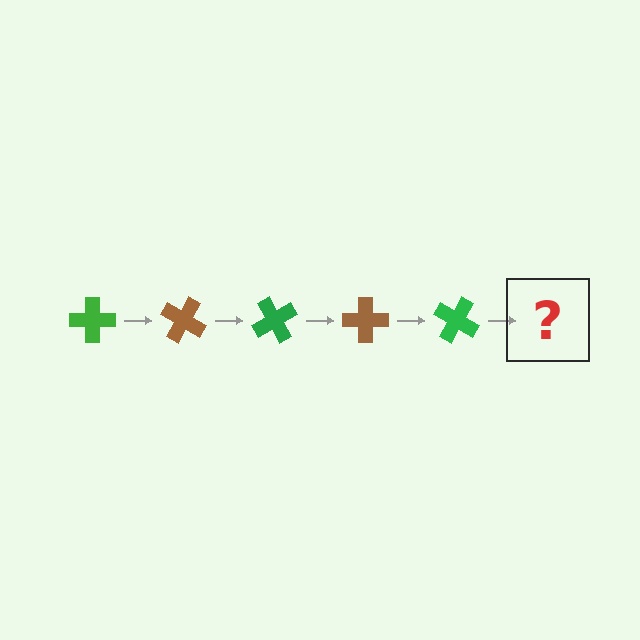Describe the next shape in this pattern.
It should be a brown cross, rotated 150 degrees from the start.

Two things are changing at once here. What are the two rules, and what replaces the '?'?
The two rules are that it rotates 30 degrees each step and the color cycles through green and brown. The '?' should be a brown cross, rotated 150 degrees from the start.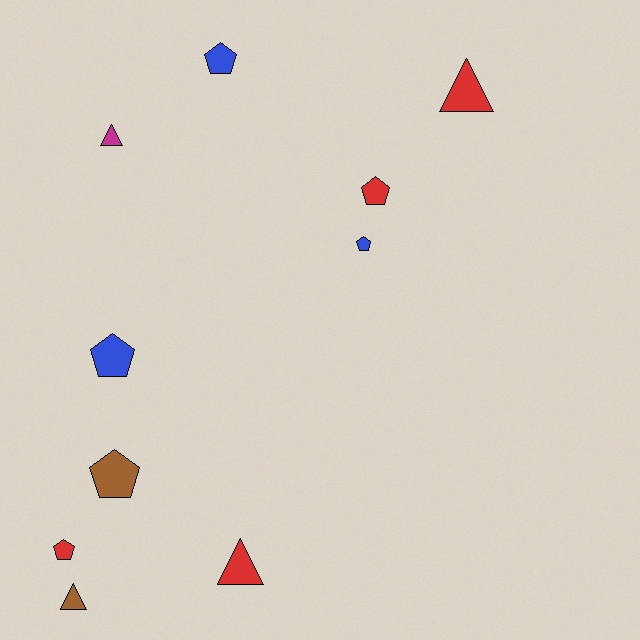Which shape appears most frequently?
Pentagon, with 6 objects.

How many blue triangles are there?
There are no blue triangles.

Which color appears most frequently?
Red, with 4 objects.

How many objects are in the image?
There are 10 objects.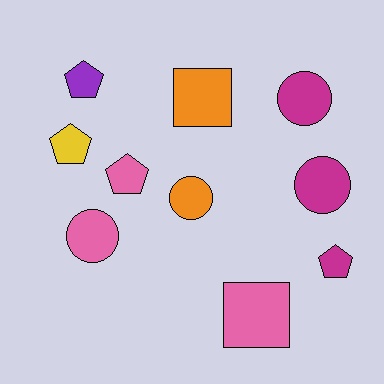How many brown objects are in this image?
There are no brown objects.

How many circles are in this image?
There are 4 circles.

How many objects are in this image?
There are 10 objects.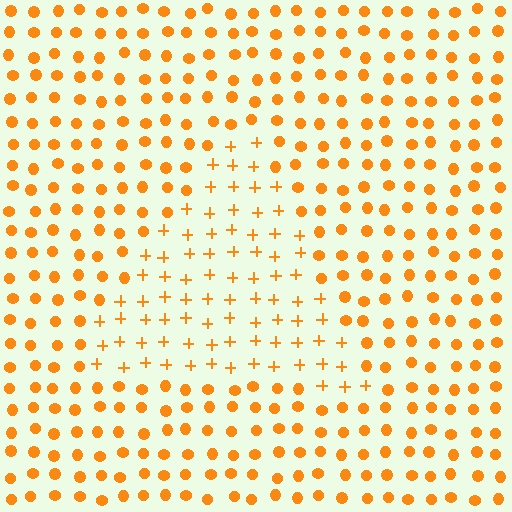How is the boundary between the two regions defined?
The boundary is defined by a change in element shape: plus signs inside vs. circles outside. All elements share the same color and spacing.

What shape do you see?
I see a triangle.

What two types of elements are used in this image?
The image uses plus signs inside the triangle region and circles outside it.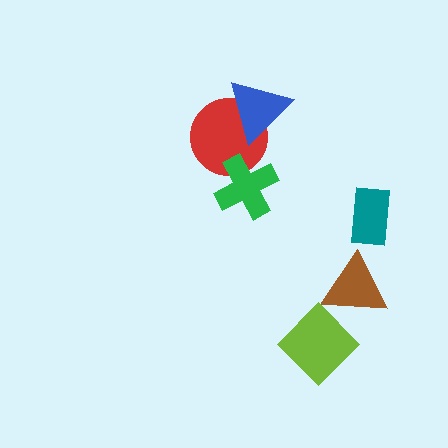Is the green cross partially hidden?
No, no other shape covers it.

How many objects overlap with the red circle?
2 objects overlap with the red circle.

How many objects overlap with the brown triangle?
1 object overlaps with the brown triangle.